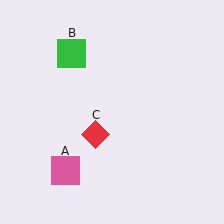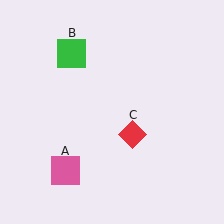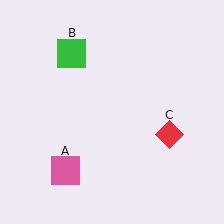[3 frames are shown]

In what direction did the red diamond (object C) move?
The red diamond (object C) moved right.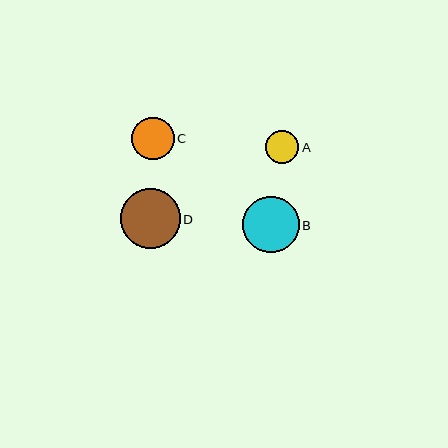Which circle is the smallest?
Circle A is the smallest with a size of approximately 34 pixels.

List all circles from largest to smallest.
From largest to smallest: D, B, C, A.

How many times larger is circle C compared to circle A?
Circle C is approximately 1.3 times the size of circle A.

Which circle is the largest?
Circle D is the largest with a size of approximately 60 pixels.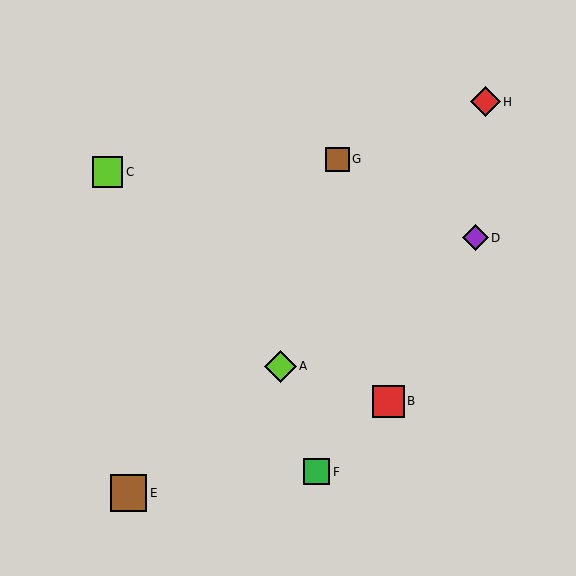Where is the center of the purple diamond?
The center of the purple diamond is at (476, 238).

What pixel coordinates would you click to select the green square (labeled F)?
Click at (316, 472) to select the green square F.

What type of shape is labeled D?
Shape D is a purple diamond.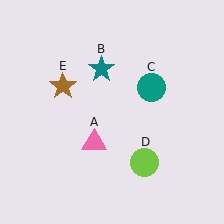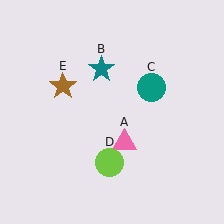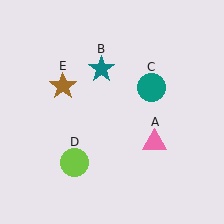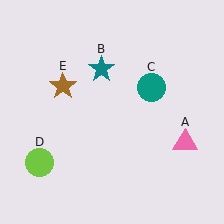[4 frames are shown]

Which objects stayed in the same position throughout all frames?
Teal star (object B) and teal circle (object C) and brown star (object E) remained stationary.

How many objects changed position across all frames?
2 objects changed position: pink triangle (object A), lime circle (object D).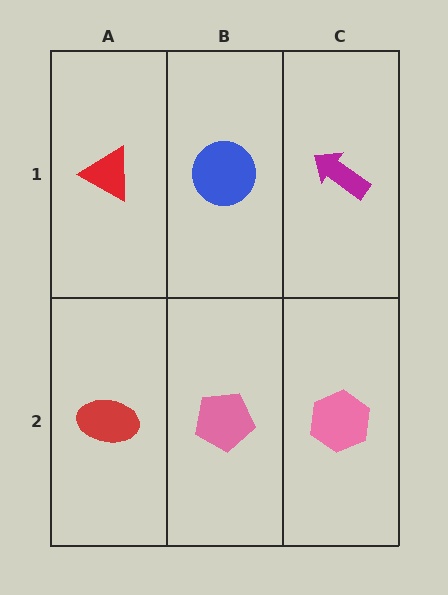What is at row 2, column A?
A red ellipse.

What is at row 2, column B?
A pink pentagon.